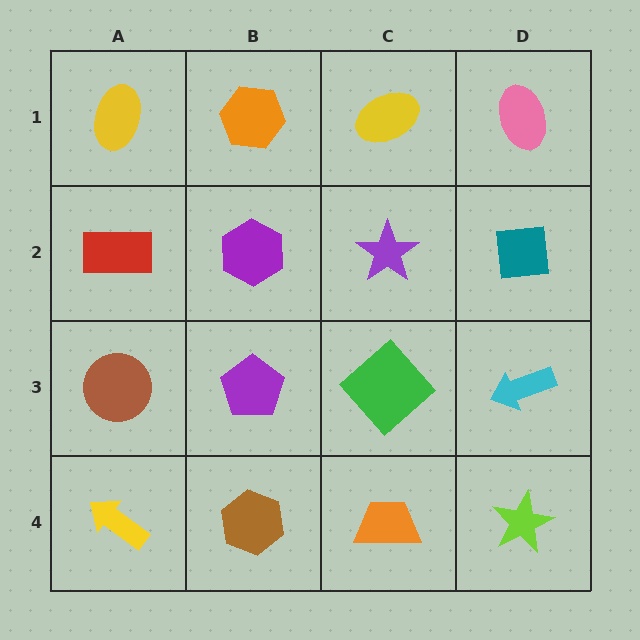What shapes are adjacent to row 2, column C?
A yellow ellipse (row 1, column C), a green diamond (row 3, column C), a purple hexagon (row 2, column B), a teal square (row 2, column D).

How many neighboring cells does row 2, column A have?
3.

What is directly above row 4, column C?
A green diamond.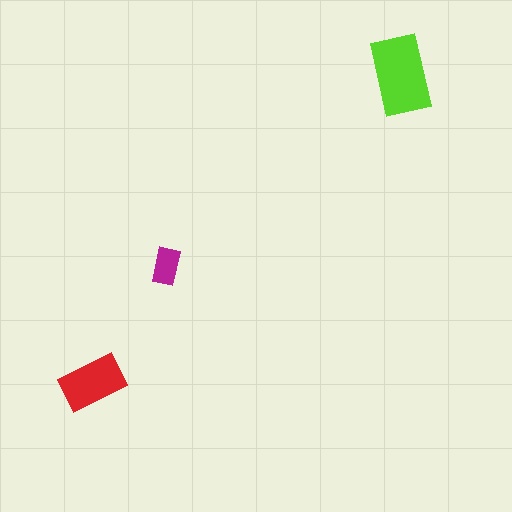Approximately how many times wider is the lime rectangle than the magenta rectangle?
About 2 times wider.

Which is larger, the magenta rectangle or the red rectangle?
The red one.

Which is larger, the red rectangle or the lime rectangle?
The lime one.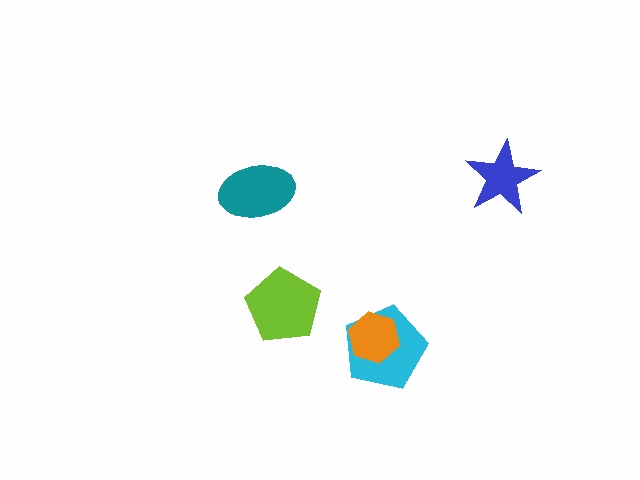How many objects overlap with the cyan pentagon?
1 object overlaps with the cyan pentagon.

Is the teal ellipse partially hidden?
No, no other shape covers it.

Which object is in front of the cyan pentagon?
The orange hexagon is in front of the cyan pentagon.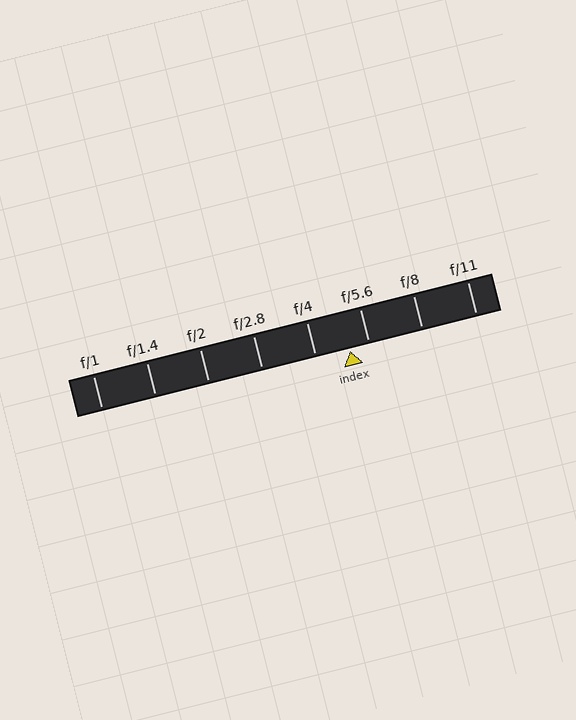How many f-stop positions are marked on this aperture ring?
There are 8 f-stop positions marked.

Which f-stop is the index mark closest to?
The index mark is closest to f/5.6.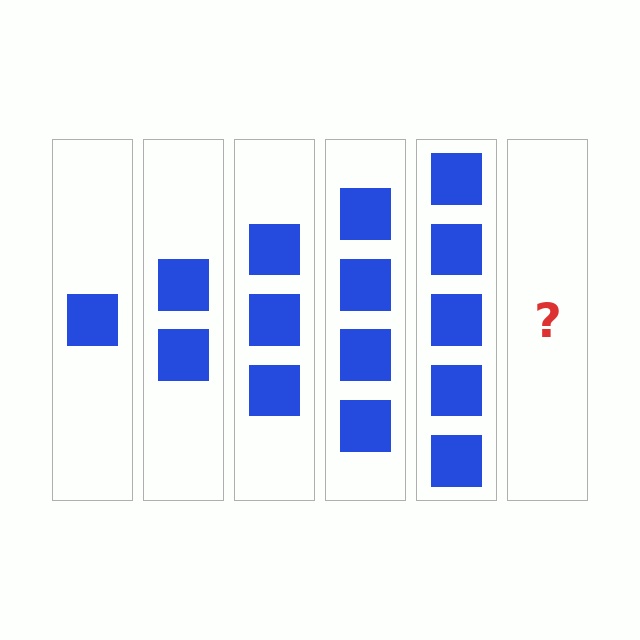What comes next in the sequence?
The next element should be 6 squares.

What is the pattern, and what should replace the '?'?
The pattern is that each step adds one more square. The '?' should be 6 squares.